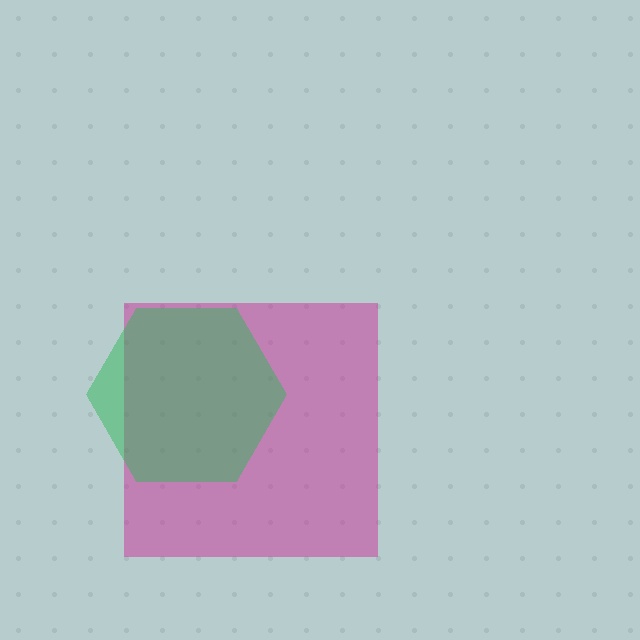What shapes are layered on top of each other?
The layered shapes are: a magenta square, a green hexagon.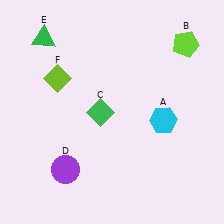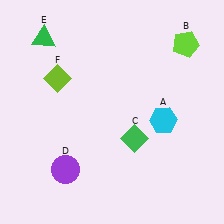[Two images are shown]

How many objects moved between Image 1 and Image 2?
1 object moved between the two images.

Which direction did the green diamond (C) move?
The green diamond (C) moved right.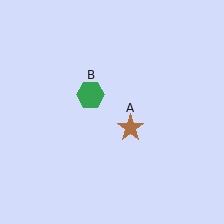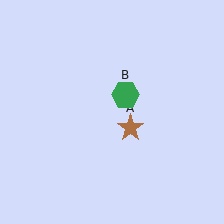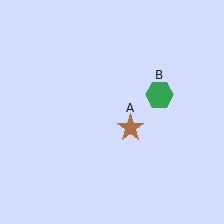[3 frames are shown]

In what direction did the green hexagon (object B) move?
The green hexagon (object B) moved right.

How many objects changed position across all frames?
1 object changed position: green hexagon (object B).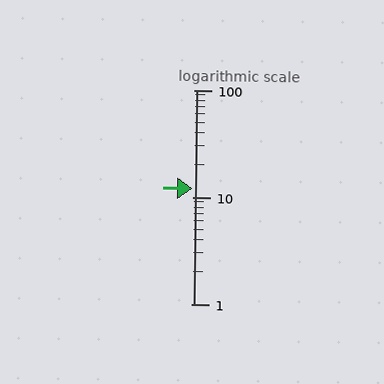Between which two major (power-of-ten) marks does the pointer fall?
The pointer is between 10 and 100.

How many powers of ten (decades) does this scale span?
The scale spans 2 decades, from 1 to 100.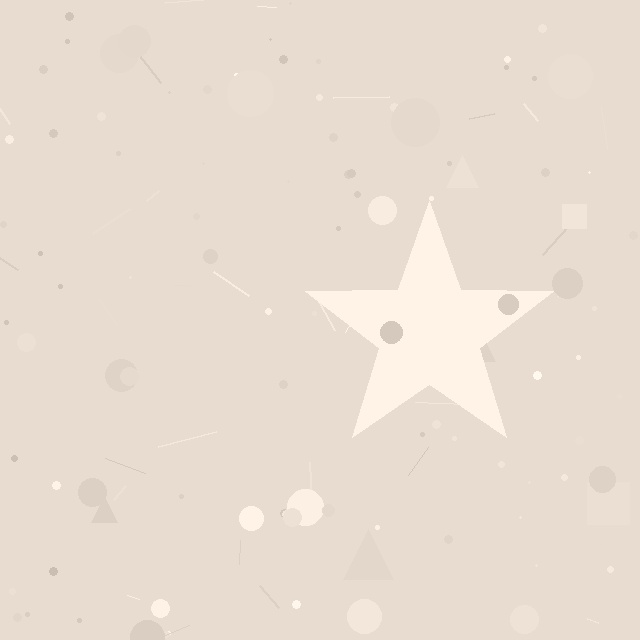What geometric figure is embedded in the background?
A star is embedded in the background.